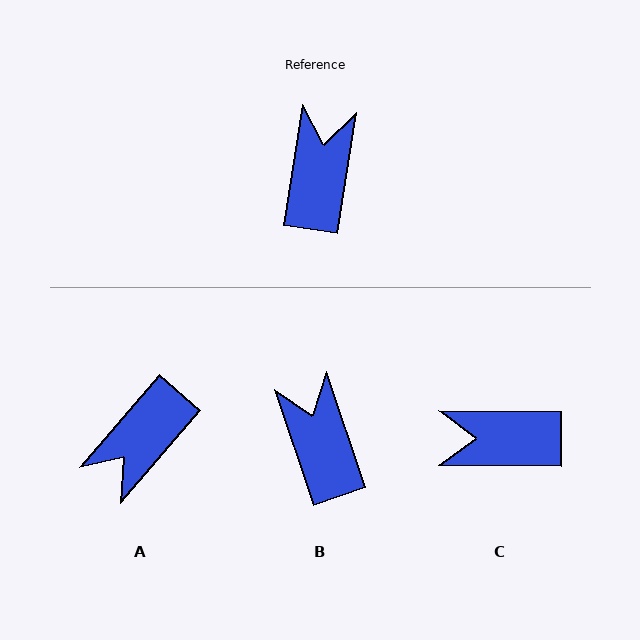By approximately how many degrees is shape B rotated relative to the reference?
Approximately 28 degrees counter-clockwise.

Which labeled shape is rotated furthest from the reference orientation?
A, about 148 degrees away.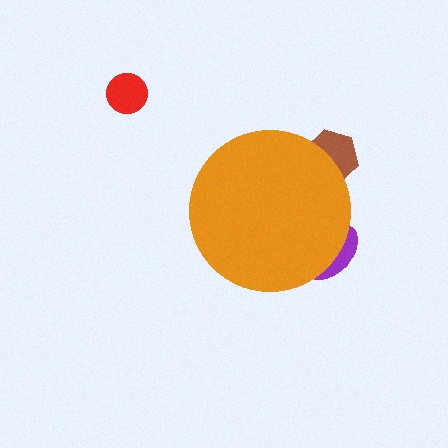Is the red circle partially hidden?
No, the red circle is fully visible.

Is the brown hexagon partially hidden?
Yes, the brown hexagon is partially hidden behind the orange circle.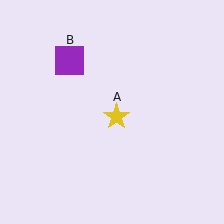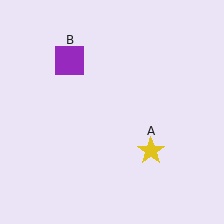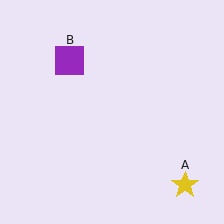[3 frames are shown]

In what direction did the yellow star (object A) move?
The yellow star (object A) moved down and to the right.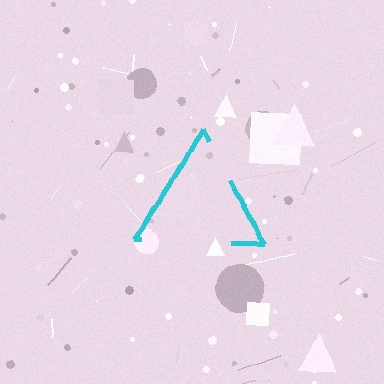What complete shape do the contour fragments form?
The contour fragments form a triangle.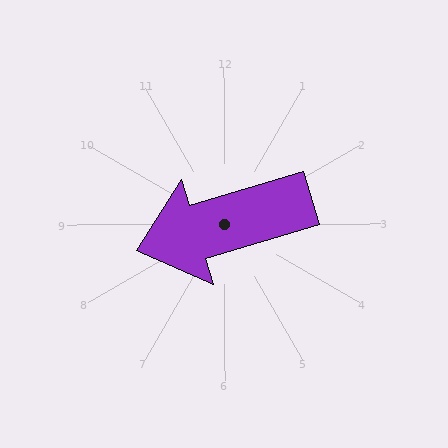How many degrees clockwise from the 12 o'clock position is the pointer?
Approximately 253 degrees.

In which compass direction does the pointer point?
West.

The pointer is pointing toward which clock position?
Roughly 8 o'clock.